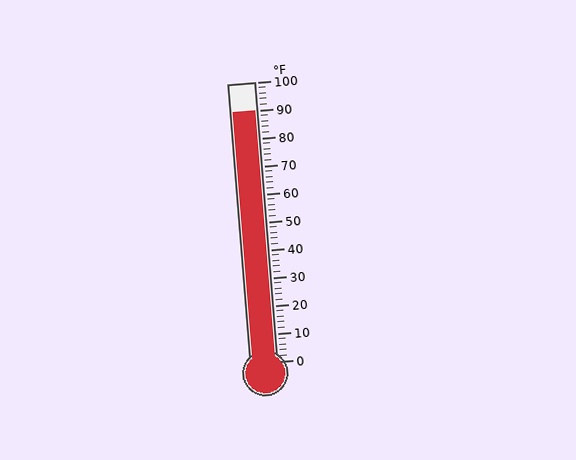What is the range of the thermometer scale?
The thermometer scale ranges from 0°F to 100°F.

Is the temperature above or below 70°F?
The temperature is above 70°F.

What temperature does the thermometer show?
The thermometer shows approximately 90°F.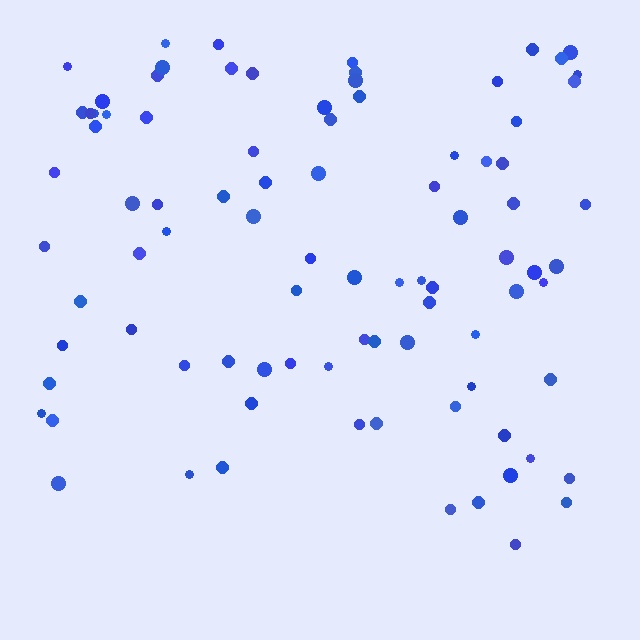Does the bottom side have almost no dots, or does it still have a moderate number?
Still a moderate number, just noticeably fewer than the top.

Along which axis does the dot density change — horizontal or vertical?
Vertical.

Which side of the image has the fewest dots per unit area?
The bottom.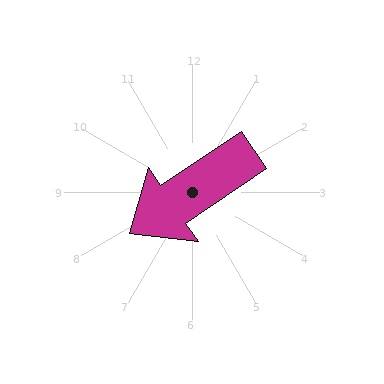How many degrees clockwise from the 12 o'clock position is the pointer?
Approximately 236 degrees.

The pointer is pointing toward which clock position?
Roughly 8 o'clock.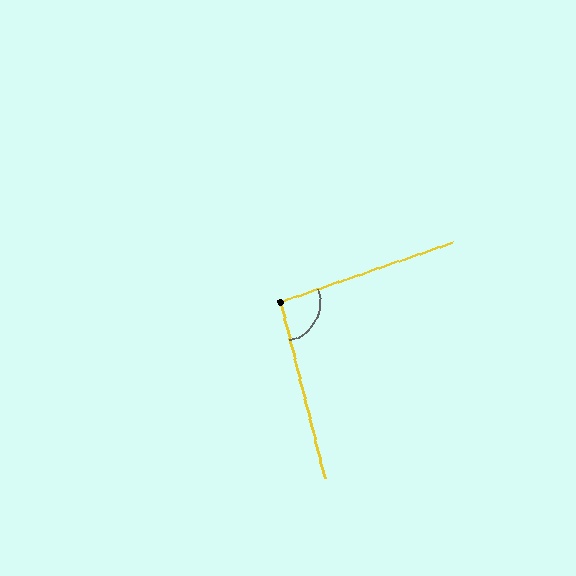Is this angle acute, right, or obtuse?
It is obtuse.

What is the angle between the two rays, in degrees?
Approximately 95 degrees.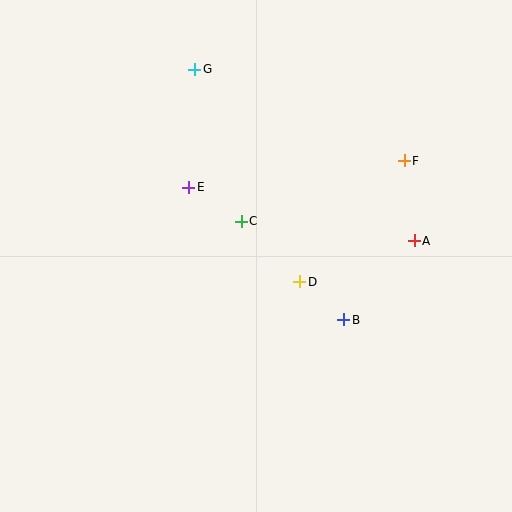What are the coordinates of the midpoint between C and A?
The midpoint between C and A is at (328, 231).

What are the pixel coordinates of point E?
Point E is at (189, 187).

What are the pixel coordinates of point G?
Point G is at (195, 69).